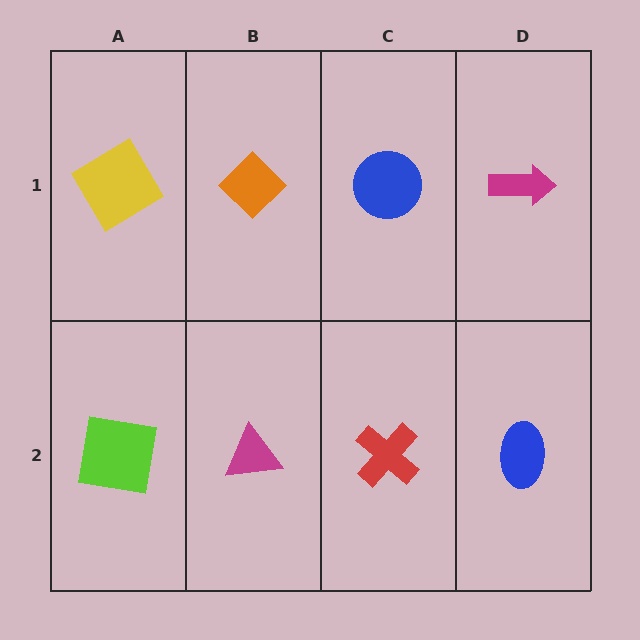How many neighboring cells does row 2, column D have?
2.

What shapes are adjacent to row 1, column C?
A red cross (row 2, column C), an orange diamond (row 1, column B), a magenta arrow (row 1, column D).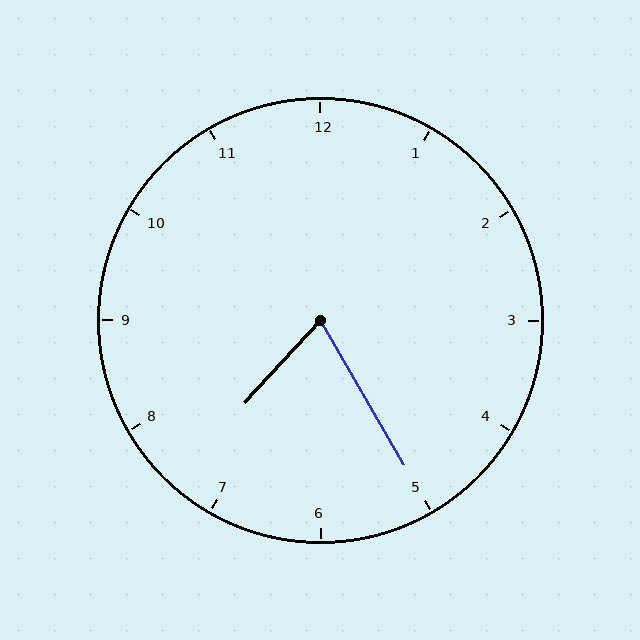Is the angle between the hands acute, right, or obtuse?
It is acute.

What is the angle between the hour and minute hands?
Approximately 72 degrees.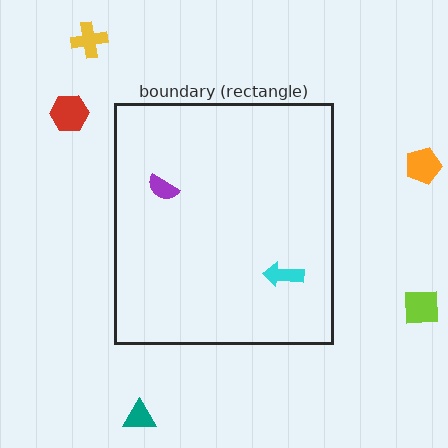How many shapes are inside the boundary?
2 inside, 5 outside.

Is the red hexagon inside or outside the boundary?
Outside.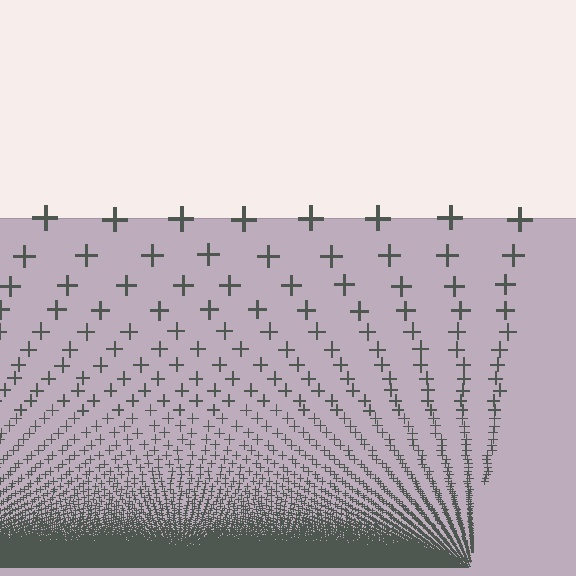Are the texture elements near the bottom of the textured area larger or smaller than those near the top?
Smaller. The gradient is inverted — elements near the bottom are smaller and denser.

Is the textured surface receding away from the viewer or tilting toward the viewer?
The surface appears to tilt toward the viewer. Texture elements get larger and sparser toward the top.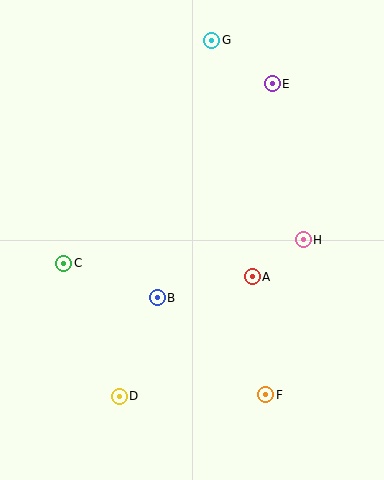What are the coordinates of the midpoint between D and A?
The midpoint between D and A is at (186, 337).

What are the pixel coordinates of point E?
Point E is at (272, 84).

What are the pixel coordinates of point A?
Point A is at (252, 277).